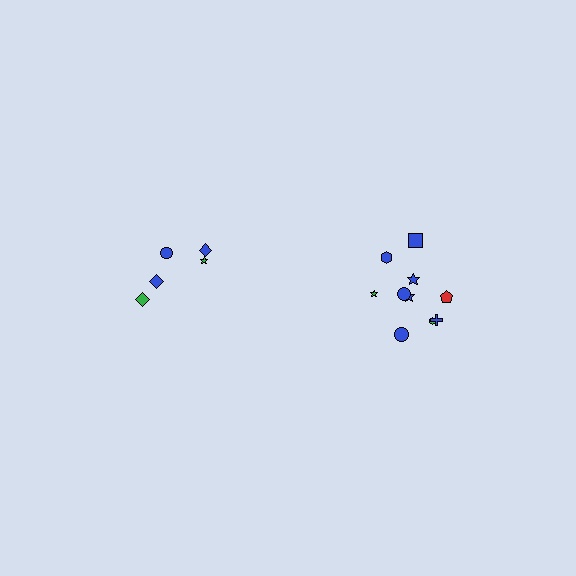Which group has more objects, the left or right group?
The right group.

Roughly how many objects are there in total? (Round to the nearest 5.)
Roughly 15 objects in total.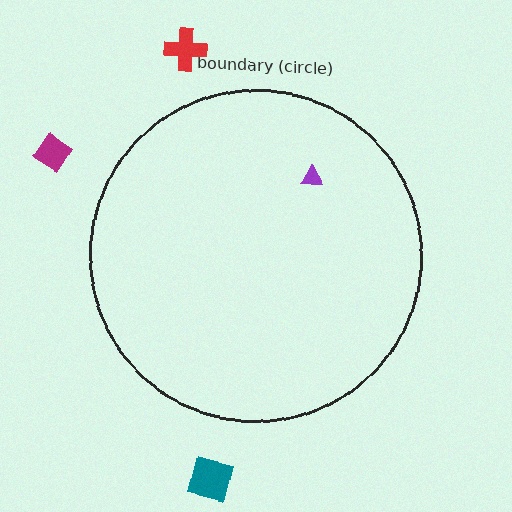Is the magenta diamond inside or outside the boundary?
Outside.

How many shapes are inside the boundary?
1 inside, 3 outside.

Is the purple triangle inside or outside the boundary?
Inside.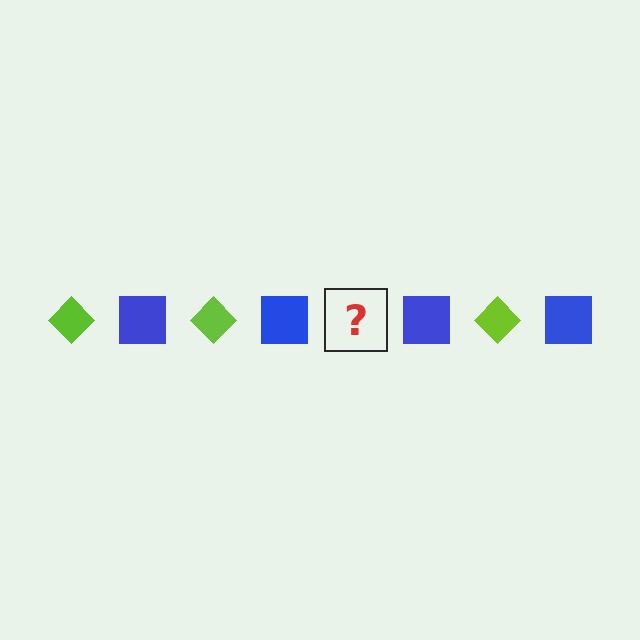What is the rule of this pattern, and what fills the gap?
The rule is that the pattern alternates between lime diamond and blue square. The gap should be filled with a lime diamond.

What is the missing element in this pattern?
The missing element is a lime diamond.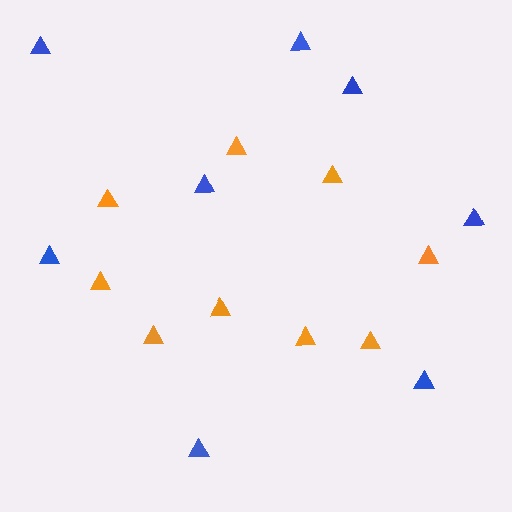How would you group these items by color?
There are 2 groups: one group of blue triangles (8) and one group of orange triangles (9).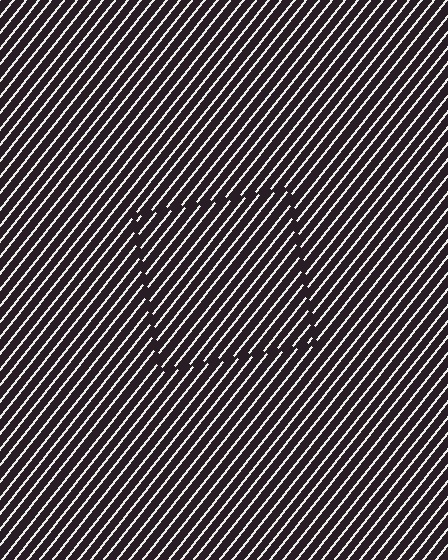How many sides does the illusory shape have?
4 sides — the line-ends trace a square.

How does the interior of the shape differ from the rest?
The interior of the shape contains the same grating, shifted by half a period — the contour is defined by the phase discontinuity where line-ends from the inner and outer gratings abut.